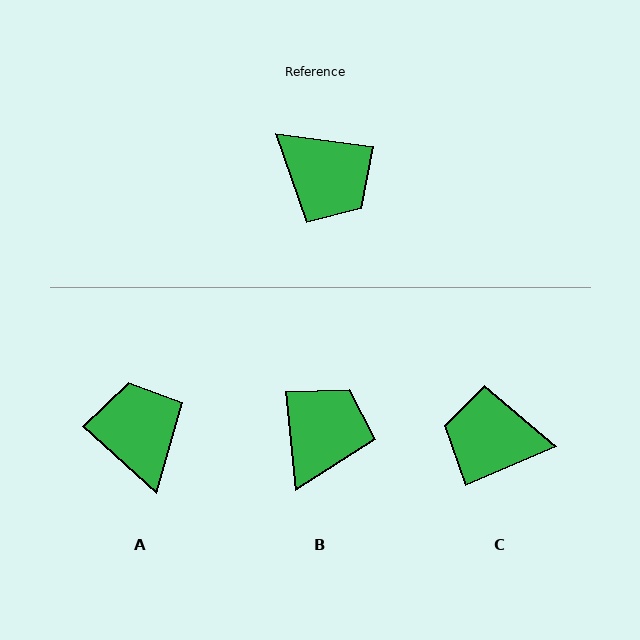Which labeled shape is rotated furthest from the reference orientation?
C, about 150 degrees away.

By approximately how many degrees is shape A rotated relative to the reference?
Approximately 145 degrees counter-clockwise.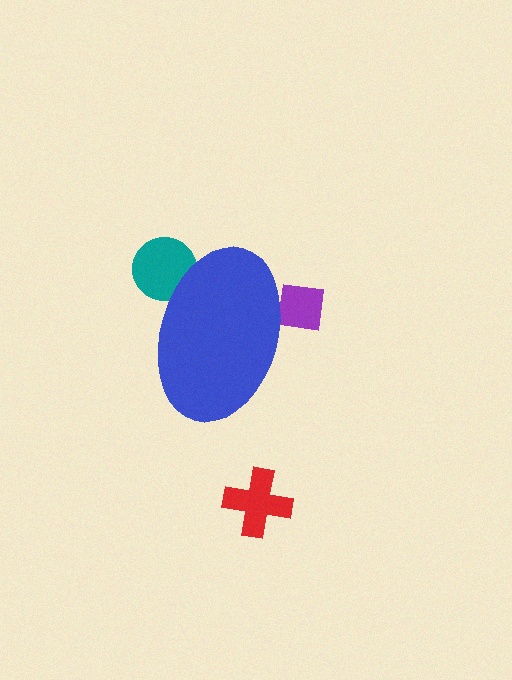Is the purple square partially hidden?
Yes, the purple square is partially hidden behind the blue ellipse.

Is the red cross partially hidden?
No, the red cross is fully visible.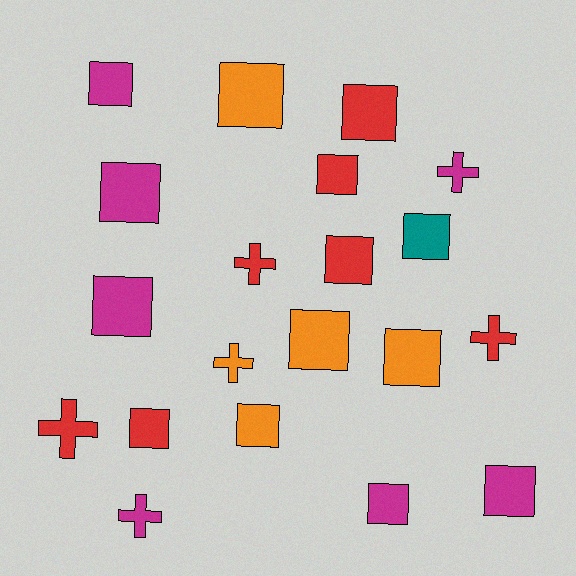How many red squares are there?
There are 4 red squares.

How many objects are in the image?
There are 20 objects.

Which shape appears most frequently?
Square, with 14 objects.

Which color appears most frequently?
Red, with 7 objects.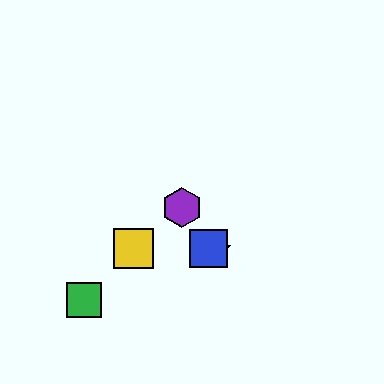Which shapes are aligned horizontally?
The red star, the blue square, the yellow square are aligned horizontally.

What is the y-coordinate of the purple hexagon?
The purple hexagon is at y≈208.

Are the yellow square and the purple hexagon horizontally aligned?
No, the yellow square is at y≈249 and the purple hexagon is at y≈208.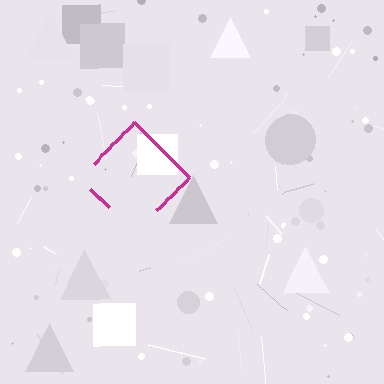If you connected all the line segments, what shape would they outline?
They would outline a diamond.